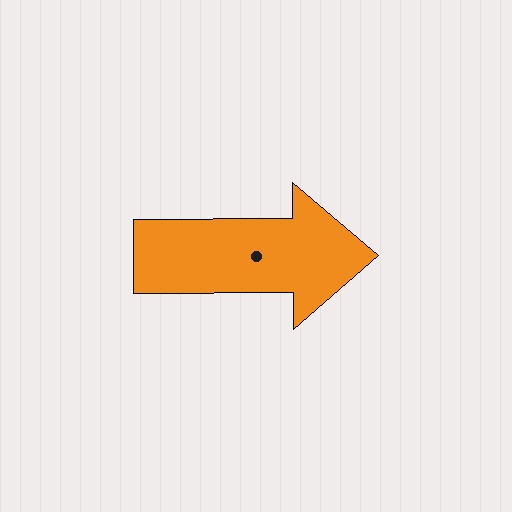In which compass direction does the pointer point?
East.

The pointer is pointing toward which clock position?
Roughly 3 o'clock.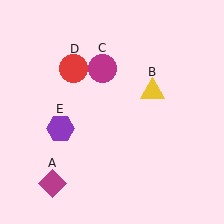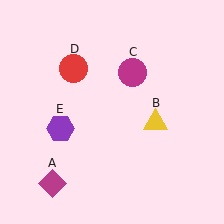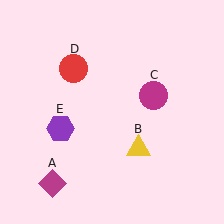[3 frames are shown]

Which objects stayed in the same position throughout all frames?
Magenta diamond (object A) and red circle (object D) and purple hexagon (object E) remained stationary.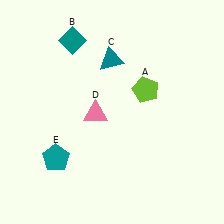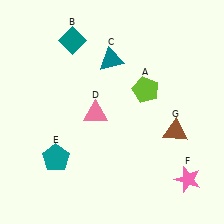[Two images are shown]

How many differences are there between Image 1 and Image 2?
There are 2 differences between the two images.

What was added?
A pink star (F), a brown triangle (G) were added in Image 2.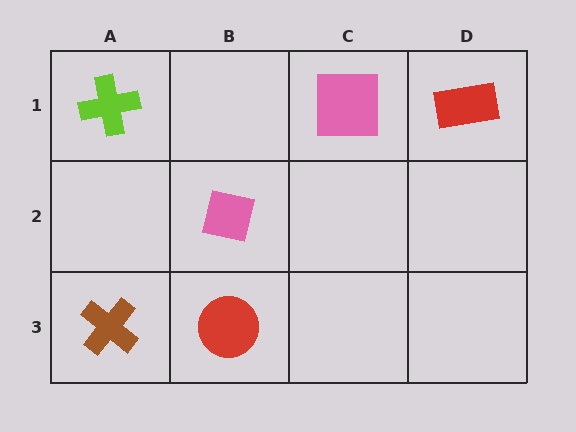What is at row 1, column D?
A red rectangle.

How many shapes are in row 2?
1 shape.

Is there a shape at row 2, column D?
No, that cell is empty.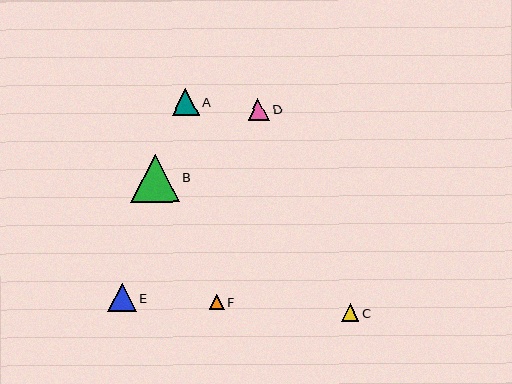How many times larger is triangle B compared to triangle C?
Triangle B is approximately 2.8 times the size of triangle C.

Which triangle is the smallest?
Triangle F is the smallest with a size of approximately 15 pixels.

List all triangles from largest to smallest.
From largest to smallest: B, E, A, D, C, F.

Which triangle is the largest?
Triangle B is the largest with a size of approximately 49 pixels.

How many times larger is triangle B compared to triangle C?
Triangle B is approximately 2.8 times the size of triangle C.